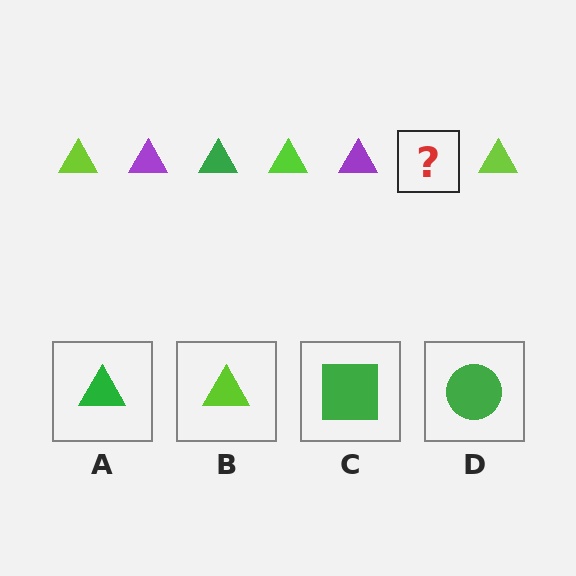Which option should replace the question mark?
Option A.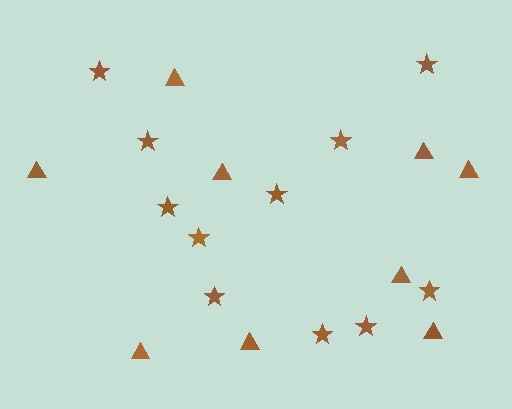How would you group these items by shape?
There are 2 groups: one group of stars (11) and one group of triangles (9).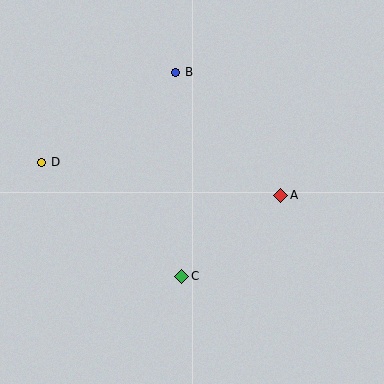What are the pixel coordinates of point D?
Point D is at (42, 162).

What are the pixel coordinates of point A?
Point A is at (281, 195).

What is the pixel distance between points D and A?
The distance between D and A is 241 pixels.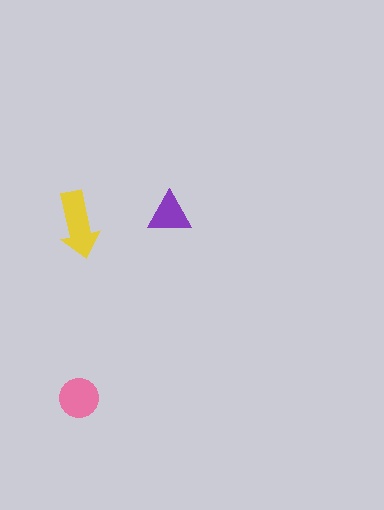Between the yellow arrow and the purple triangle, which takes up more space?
The yellow arrow.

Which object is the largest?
The yellow arrow.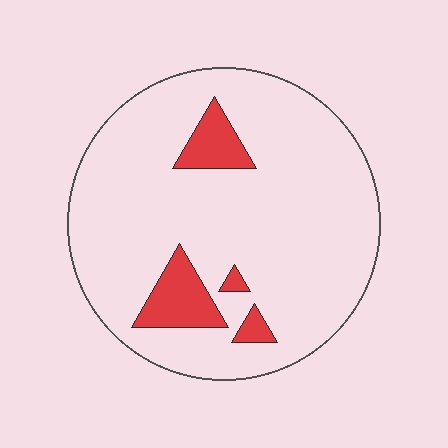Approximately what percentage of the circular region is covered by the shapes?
Approximately 10%.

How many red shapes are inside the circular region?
4.